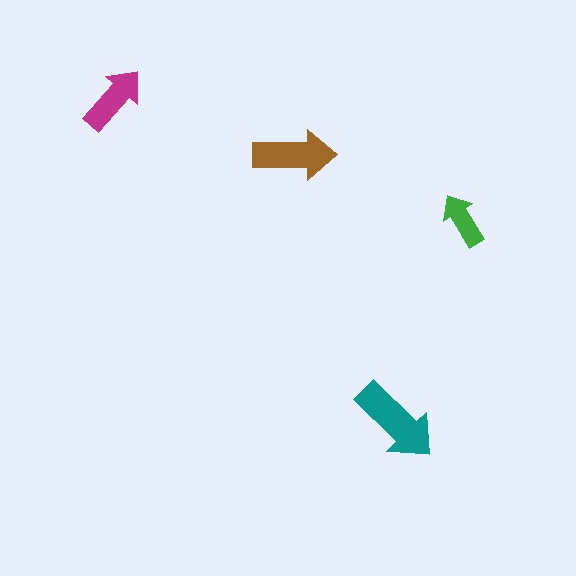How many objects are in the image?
There are 4 objects in the image.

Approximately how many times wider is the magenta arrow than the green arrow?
About 1.5 times wider.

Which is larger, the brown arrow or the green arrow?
The brown one.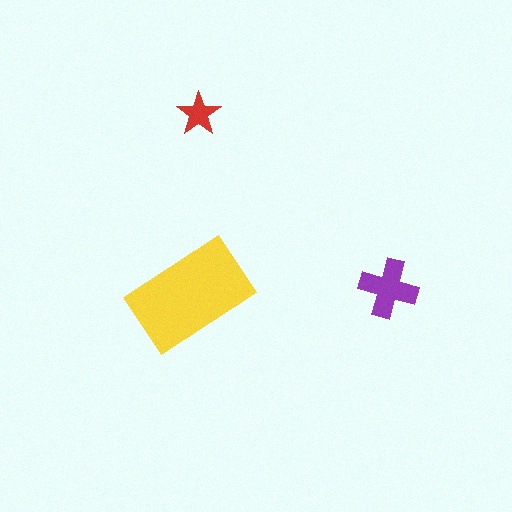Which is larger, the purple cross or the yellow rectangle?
The yellow rectangle.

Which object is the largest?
The yellow rectangle.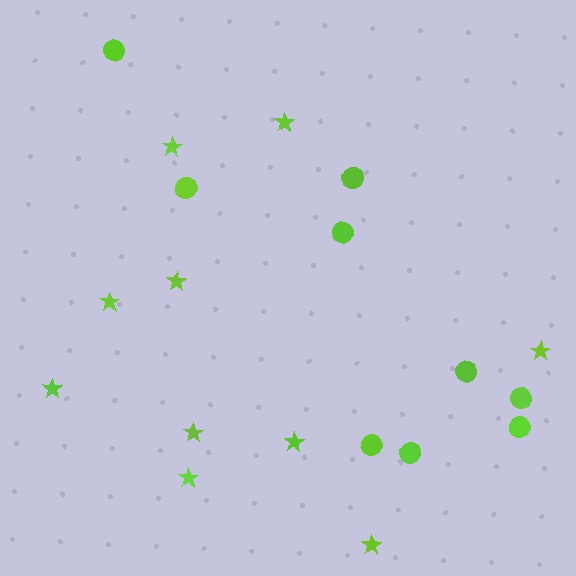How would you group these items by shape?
There are 2 groups: one group of stars (10) and one group of circles (9).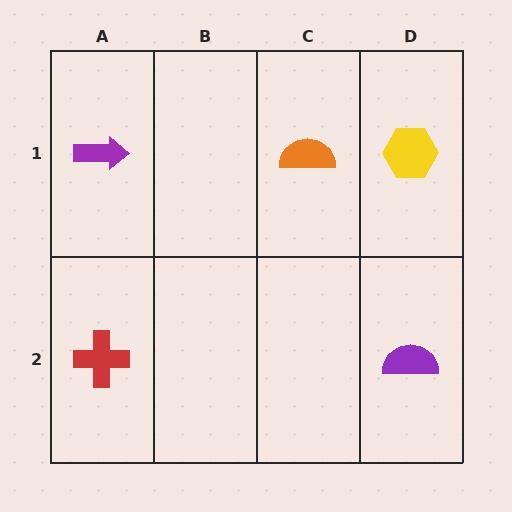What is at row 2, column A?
A red cross.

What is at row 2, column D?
A purple semicircle.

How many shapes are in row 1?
3 shapes.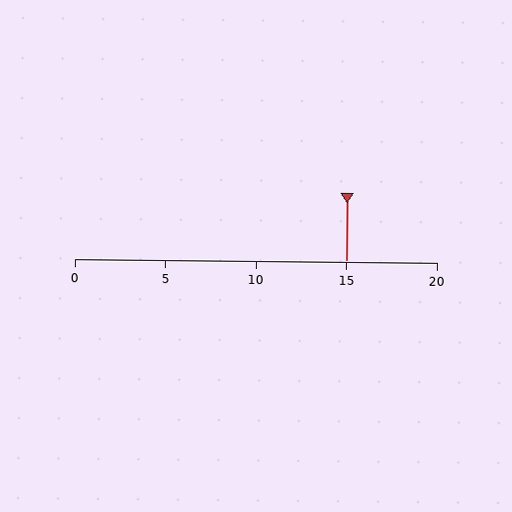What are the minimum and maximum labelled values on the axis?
The axis runs from 0 to 20.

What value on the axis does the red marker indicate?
The marker indicates approximately 15.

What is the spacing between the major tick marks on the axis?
The major ticks are spaced 5 apart.